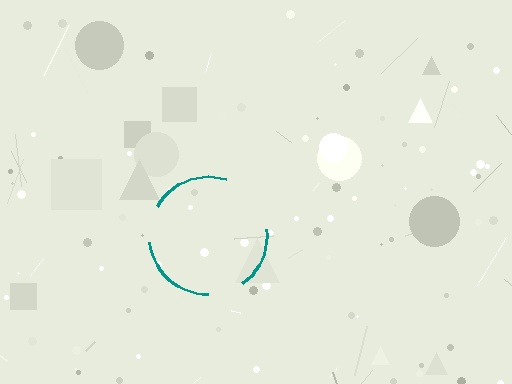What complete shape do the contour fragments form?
The contour fragments form a circle.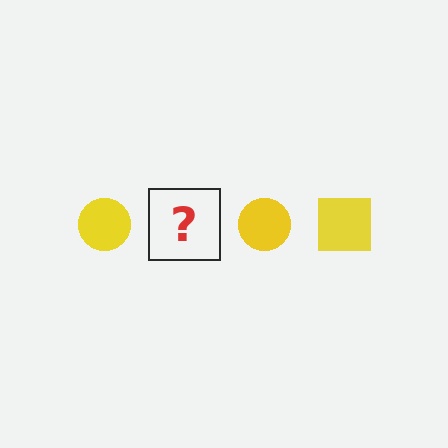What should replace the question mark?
The question mark should be replaced with a yellow square.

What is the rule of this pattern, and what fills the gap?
The rule is that the pattern cycles through circle, square shapes in yellow. The gap should be filled with a yellow square.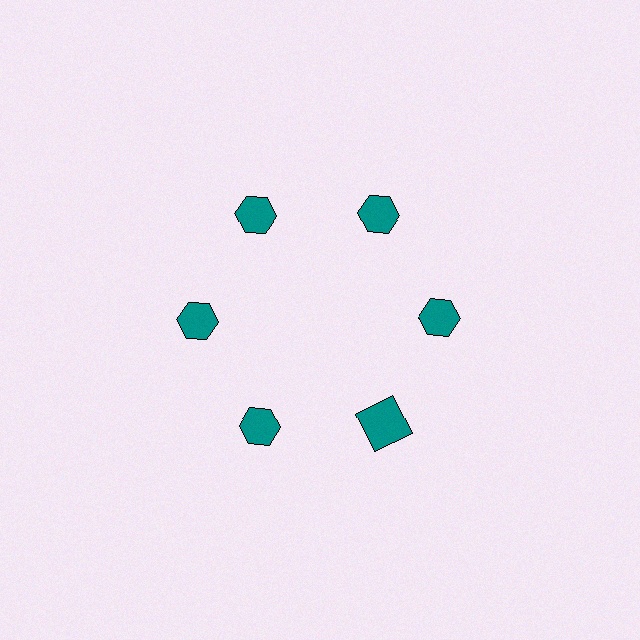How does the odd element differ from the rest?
It has a different shape: square instead of hexagon.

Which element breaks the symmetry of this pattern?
The teal square at roughly the 5 o'clock position breaks the symmetry. All other shapes are teal hexagons.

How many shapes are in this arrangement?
There are 6 shapes arranged in a ring pattern.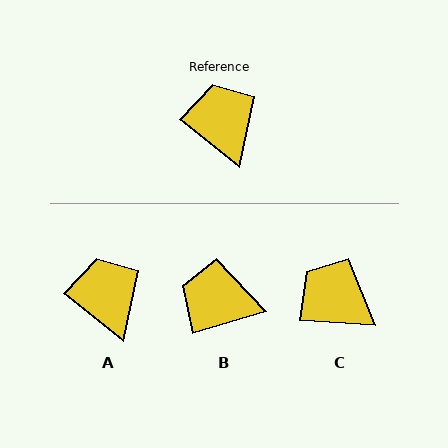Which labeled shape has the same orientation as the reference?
A.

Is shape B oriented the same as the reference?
No, it is off by about 55 degrees.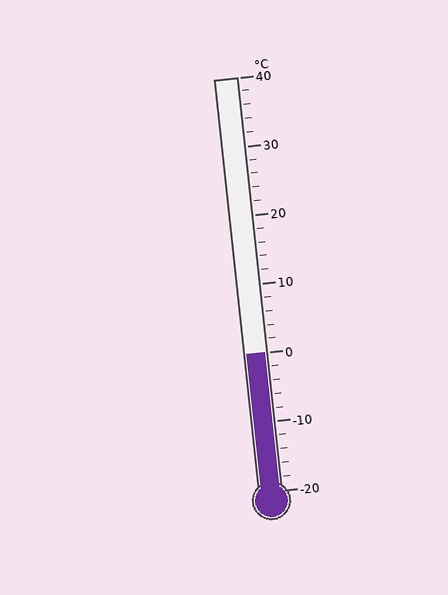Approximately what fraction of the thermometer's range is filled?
The thermometer is filled to approximately 35% of its range.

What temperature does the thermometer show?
The thermometer shows approximately 0°C.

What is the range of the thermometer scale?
The thermometer scale ranges from -20°C to 40°C.